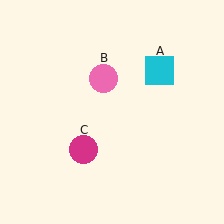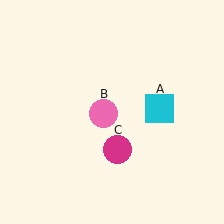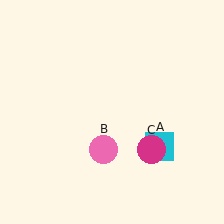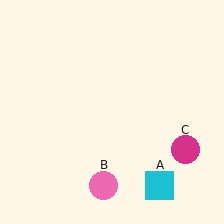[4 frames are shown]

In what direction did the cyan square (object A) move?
The cyan square (object A) moved down.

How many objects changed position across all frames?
3 objects changed position: cyan square (object A), pink circle (object B), magenta circle (object C).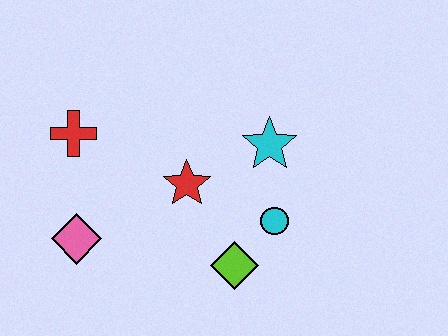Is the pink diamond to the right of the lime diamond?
No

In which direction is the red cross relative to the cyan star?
The red cross is to the left of the cyan star.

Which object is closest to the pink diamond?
The red cross is closest to the pink diamond.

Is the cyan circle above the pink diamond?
Yes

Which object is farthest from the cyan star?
The pink diamond is farthest from the cyan star.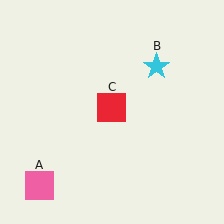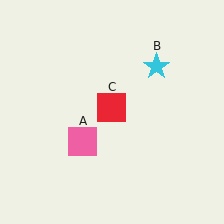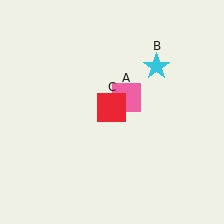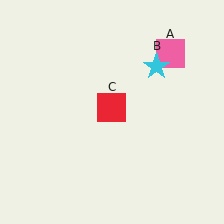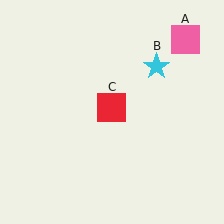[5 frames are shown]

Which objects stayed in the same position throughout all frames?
Cyan star (object B) and red square (object C) remained stationary.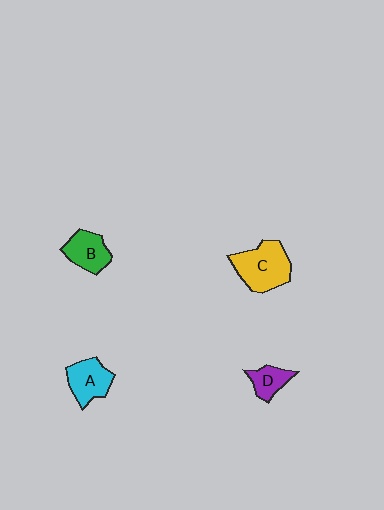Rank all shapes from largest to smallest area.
From largest to smallest: C (yellow), A (cyan), B (green), D (purple).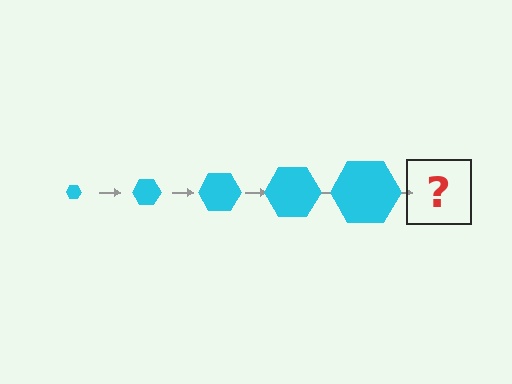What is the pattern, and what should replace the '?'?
The pattern is that the hexagon gets progressively larger each step. The '?' should be a cyan hexagon, larger than the previous one.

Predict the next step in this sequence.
The next step is a cyan hexagon, larger than the previous one.